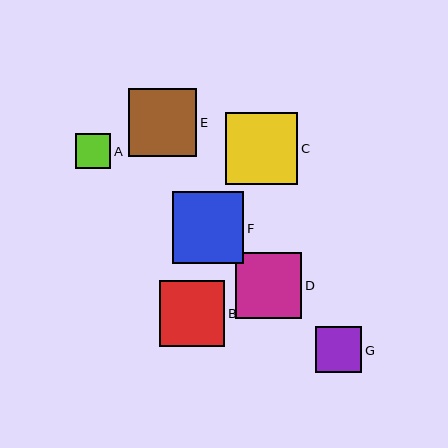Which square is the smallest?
Square A is the smallest with a size of approximately 35 pixels.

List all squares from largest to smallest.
From largest to smallest: C, F, E, D, B, G, A.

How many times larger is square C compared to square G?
Square C is approximately 1.6 times the size of square G.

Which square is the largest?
Square C is the largest with a size of approximately 72 pixels.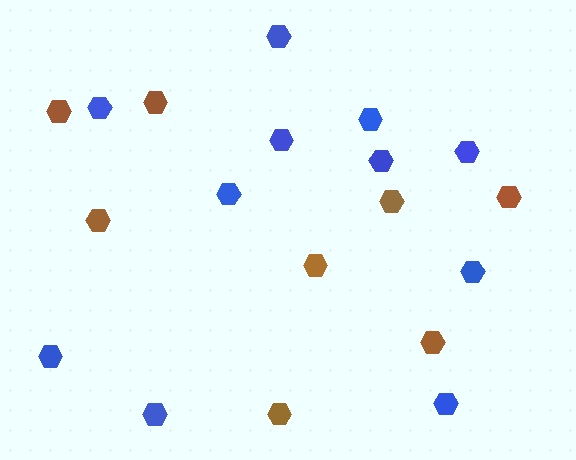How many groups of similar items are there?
There are 2 groups: one group of brown hexagons (8) and one group of blue hexagons (11).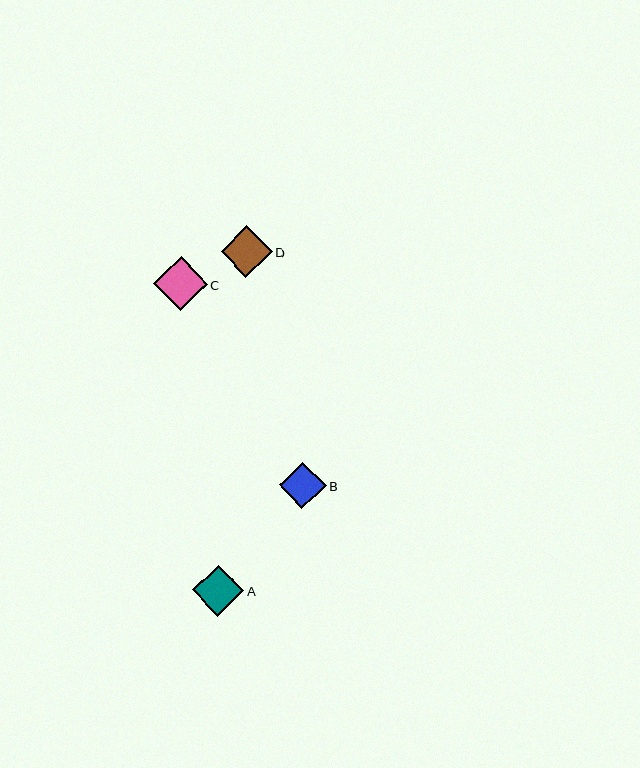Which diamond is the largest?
Diamond C is the largest with a size of approximately 54 pixels.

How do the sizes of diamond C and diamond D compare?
Diamond C and diamond D are approximately the same size.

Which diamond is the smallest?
Diamond B is the smallest with a size of approximately 47 pixels.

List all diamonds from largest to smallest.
From largest to smallest: C, A, D, B.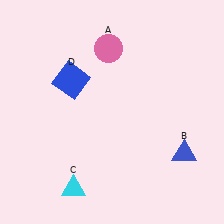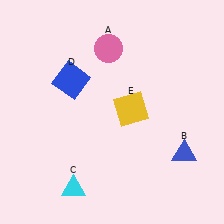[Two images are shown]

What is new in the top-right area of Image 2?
A yellow square (E) was added in the top-right area of Image 2.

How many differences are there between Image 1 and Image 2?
There is 1 difference between the two images.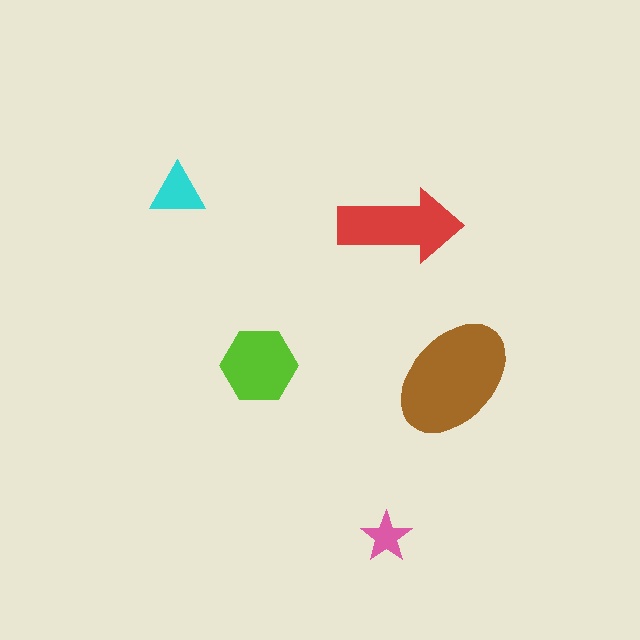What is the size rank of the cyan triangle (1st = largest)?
4th.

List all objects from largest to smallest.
The brown ellipse, the red arrow, the lime hexagon, the cyan triangle, the pink star.